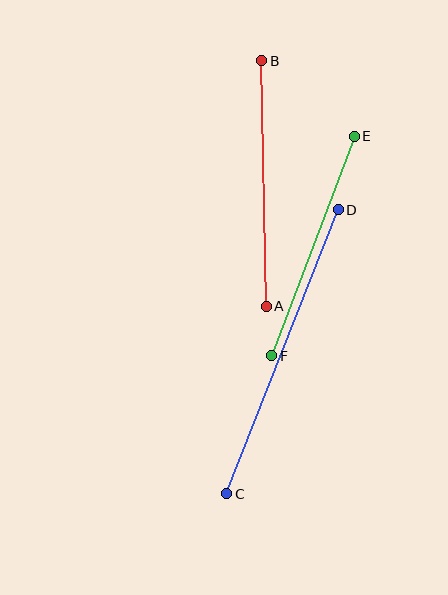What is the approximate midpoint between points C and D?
The midpoint is at approximately (282, 352) pixels.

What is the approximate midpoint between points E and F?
The midpoint is at approximately (313, 246) pixels.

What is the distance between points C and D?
The distance is approximately 305 pixels.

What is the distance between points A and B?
The distance is approximately 245 pixels.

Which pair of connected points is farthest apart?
Points C and D are farthest apart.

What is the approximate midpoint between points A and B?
The midpoint is at approximately (264, 183) pixels.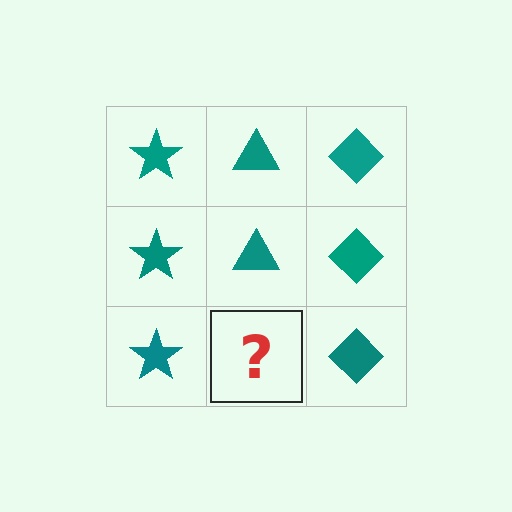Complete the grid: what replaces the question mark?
The question mark should be replaced with a teal triangle.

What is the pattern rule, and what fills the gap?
The rule is that each column has a consistent shape. The gap should be filled with a teal triangle.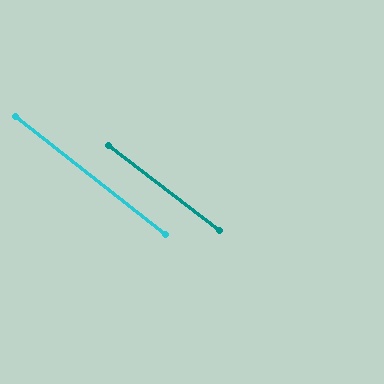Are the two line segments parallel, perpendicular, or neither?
Parallel — their directions differ by only 0.7°.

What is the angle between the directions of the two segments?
Approximately 1 degree.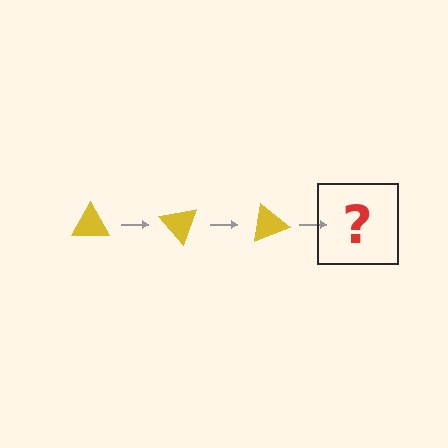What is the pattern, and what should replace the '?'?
The pattern is that the triangle rotates 50 degrees each step. The '?' should be a yellow triangle rotated 150 degrees.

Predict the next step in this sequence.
The next step is a yellow triangle rotated 150 degrees.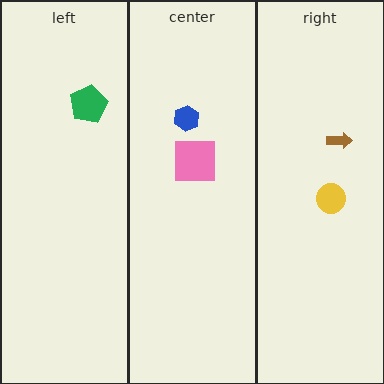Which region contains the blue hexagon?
The center region.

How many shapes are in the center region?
2.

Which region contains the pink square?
The center region.